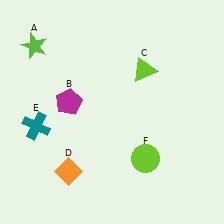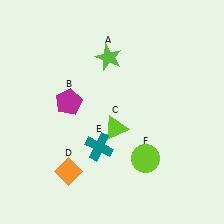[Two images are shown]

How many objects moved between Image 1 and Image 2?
3 objects moved between the two images.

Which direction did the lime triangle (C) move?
The lime triangle (C) moved down.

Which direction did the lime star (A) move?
The lime star (A) moved right.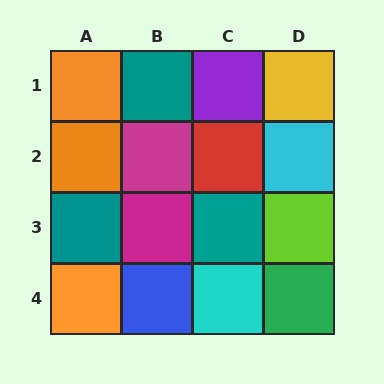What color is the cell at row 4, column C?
Cyan.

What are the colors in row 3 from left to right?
Teal, magenta, teal, lime.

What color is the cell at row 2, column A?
Orange.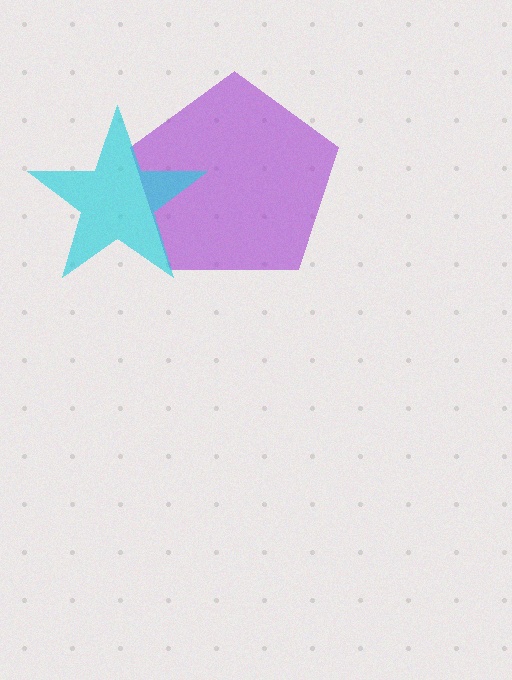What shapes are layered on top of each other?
The layered shapes are: a purple pentagon, a cyan star.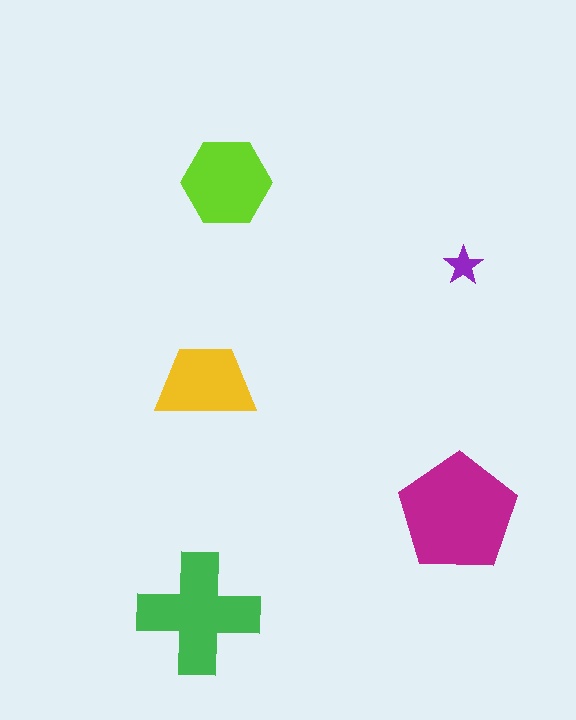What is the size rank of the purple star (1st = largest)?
5th.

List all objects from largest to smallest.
The magenta pentagon, the green cross, the lime hexagon, the yellow trapezoid, the purple star.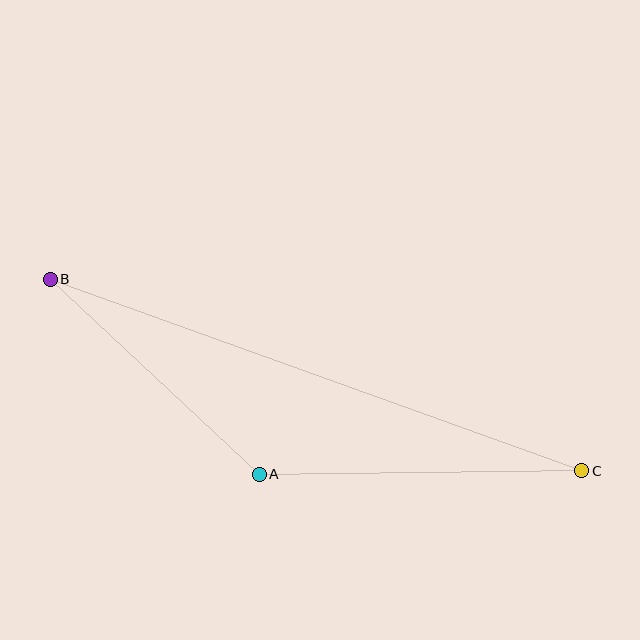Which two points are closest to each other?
Points A and B are closest to each other.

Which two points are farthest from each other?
Points B and C are farthest from each other.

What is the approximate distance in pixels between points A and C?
The distance between A and C is approximately 322 pixels.